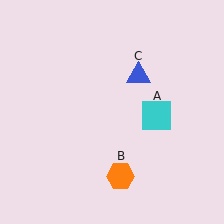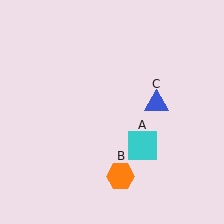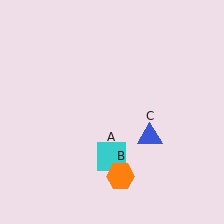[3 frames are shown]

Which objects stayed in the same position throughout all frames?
Orange hexagon (object B) remained stationary.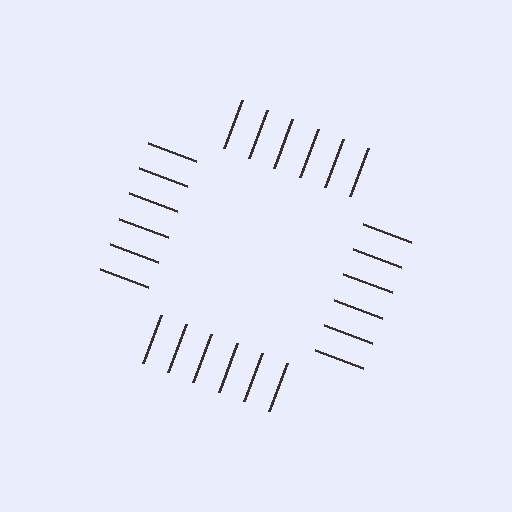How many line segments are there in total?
24 — 6 along each of the 4 edges.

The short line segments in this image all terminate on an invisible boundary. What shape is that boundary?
An illusory square — the line segments terminate on its edges but no continuous stroke is drawn.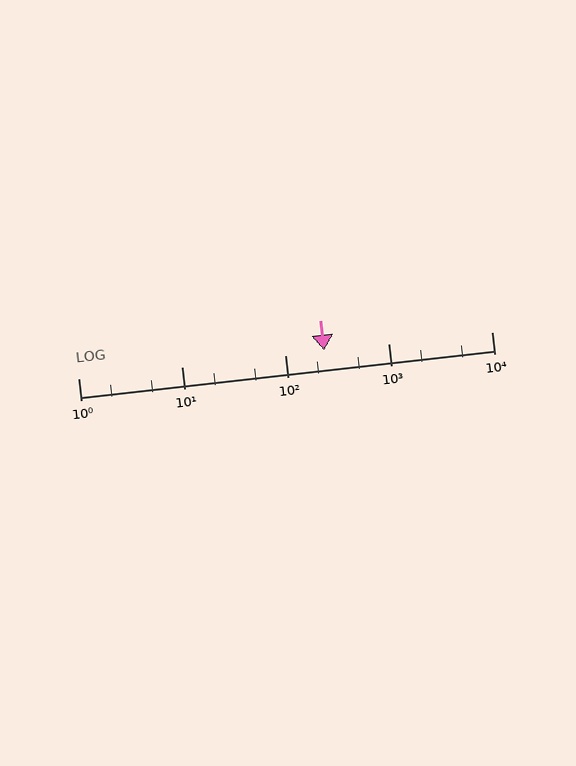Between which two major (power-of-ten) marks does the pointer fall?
The pointer is between 100 and 1000.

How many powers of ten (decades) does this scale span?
The scale spans 4 decades, from 1 to 10000.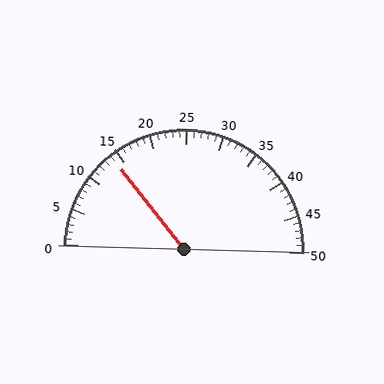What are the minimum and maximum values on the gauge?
The gauge ranges from 0 to 50.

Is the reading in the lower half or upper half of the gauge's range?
The reading is in the lower half of the range (0 to 50).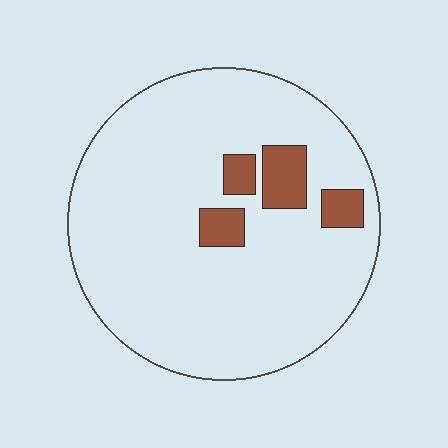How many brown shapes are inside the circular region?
4.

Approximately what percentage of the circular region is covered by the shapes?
Approximately 10%.